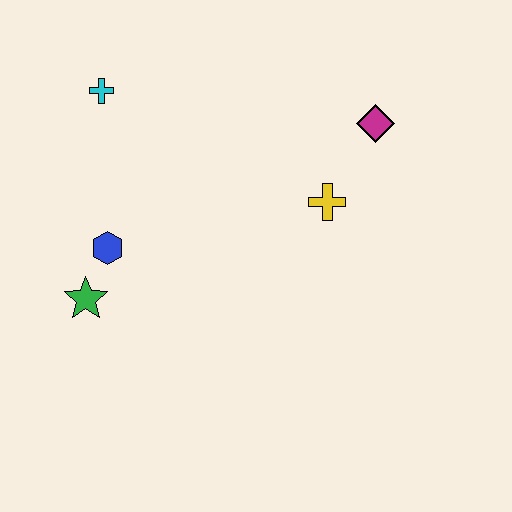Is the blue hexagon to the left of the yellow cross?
Yes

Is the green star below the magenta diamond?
Yes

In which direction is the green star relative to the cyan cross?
The green star is below the cyan cross.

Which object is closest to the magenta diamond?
The yellow cross is closest to the magenta diamond.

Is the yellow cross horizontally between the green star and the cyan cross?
No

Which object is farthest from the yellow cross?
The green star is farthest from the yellow cross.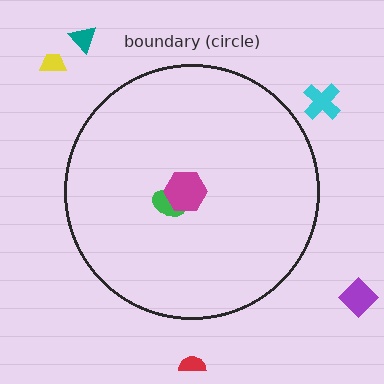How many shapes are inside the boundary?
2 inside, 5 outside.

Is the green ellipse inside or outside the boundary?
Inside.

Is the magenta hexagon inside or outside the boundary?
Inside.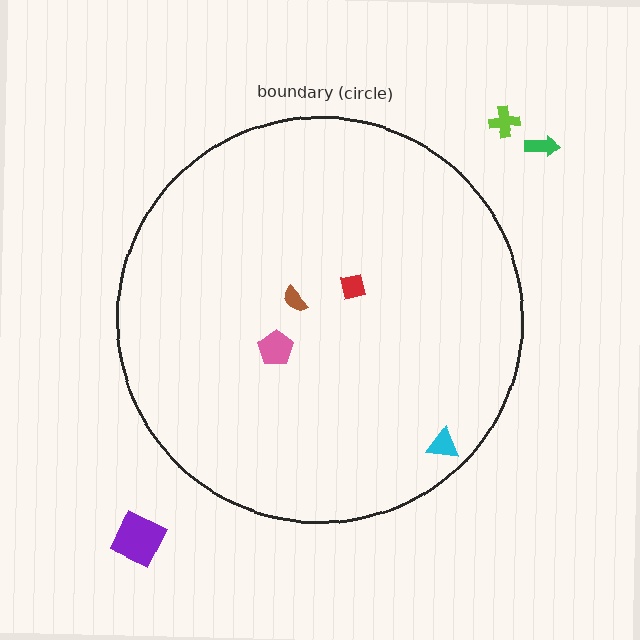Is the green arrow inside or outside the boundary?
Outside.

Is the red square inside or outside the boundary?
Inside.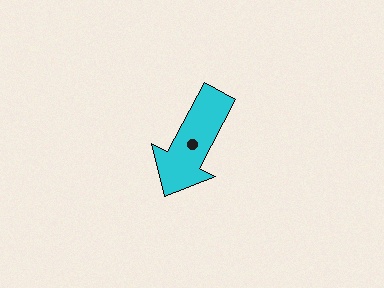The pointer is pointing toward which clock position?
Roughly 7 o'clock.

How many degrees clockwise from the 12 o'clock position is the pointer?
Approximately 208 degrees.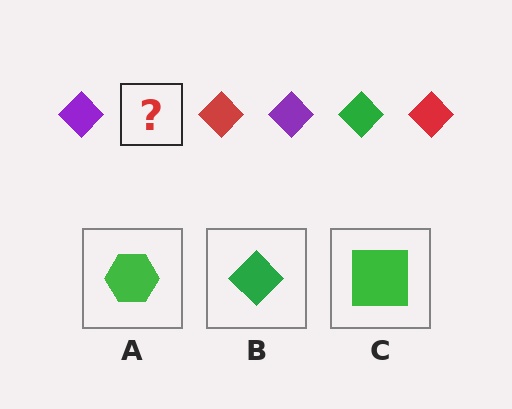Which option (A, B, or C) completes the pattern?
B.